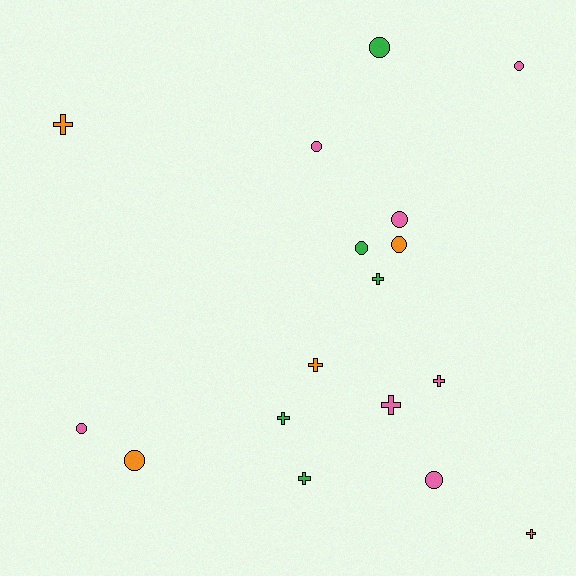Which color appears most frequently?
Pink, with 7 objects.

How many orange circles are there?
There are 2 orange circles.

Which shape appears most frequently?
Circle, with 9 objects.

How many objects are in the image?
There are 17 objects.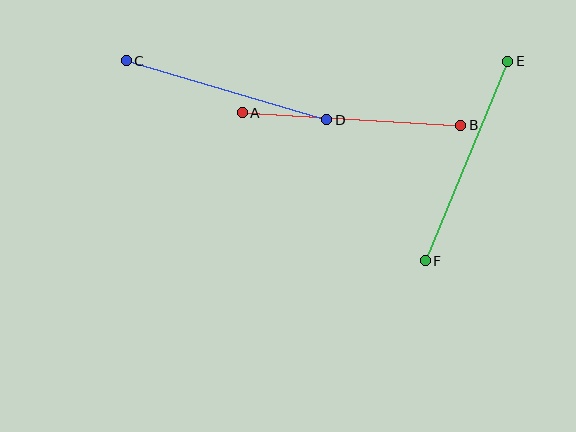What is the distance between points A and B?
The distance is approximately 219 pixels.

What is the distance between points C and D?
The distance is approximately 209 pixels.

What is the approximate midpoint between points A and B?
The midpoint is at approximately (351, 119) pixels.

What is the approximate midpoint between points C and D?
The midpoint is at approximately (226, 90) pixels.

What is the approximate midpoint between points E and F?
The midpoint is at approximately (467, 161) pixels.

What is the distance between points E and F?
The distance is approximately 216 pixels.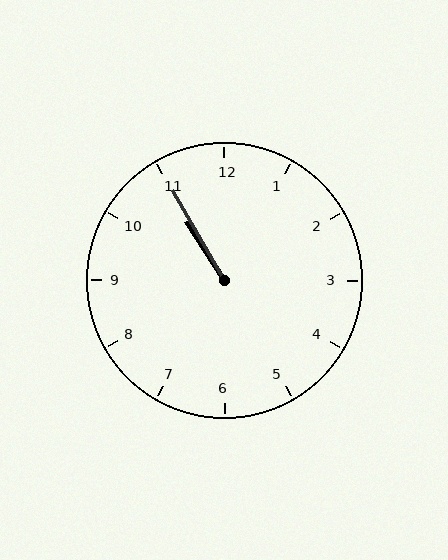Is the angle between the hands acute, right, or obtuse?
It is acute.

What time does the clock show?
10:55.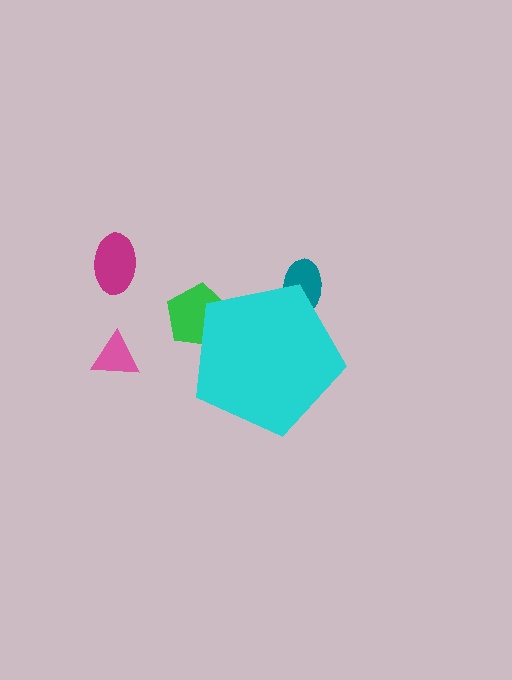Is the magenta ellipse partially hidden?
No, the magenta ellipse is fully visible.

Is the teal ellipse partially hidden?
Yes, the teal ellipse is partially hidden behind the cyan pentagon.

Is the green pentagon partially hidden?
Yes, the green pentagon is partially hidden behind the cyan pentagon.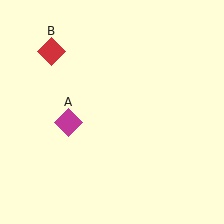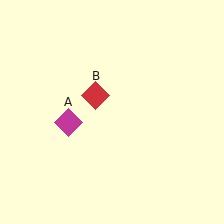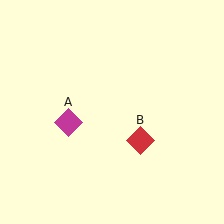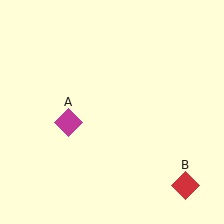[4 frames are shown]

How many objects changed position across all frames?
1 object changed position: red diamond (object B).